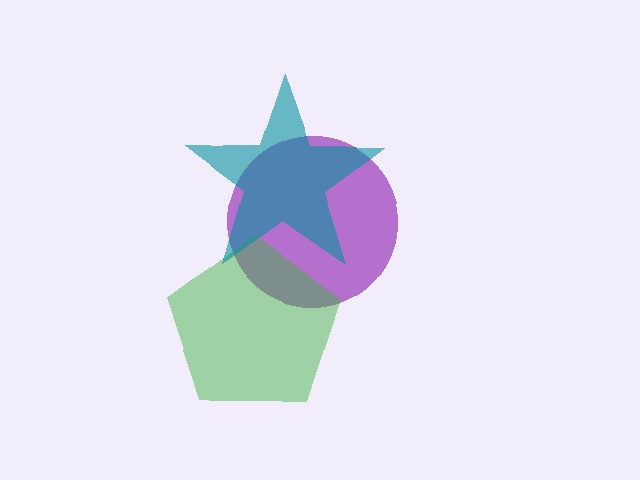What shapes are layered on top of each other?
The layered shapes are: a purple circle, a green pentagon, a teal star.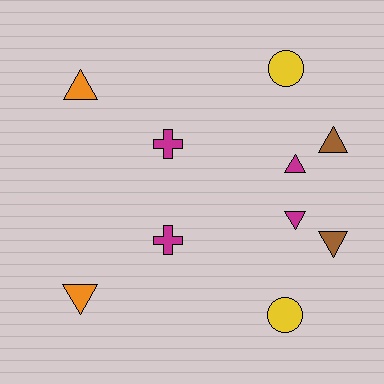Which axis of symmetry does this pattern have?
The pattern has a horizontal axis of symmetry running through the center of the image.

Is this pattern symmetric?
Yes, this pattern has bilateral (reflection) symmetry.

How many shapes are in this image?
There are 10 shapes in this image.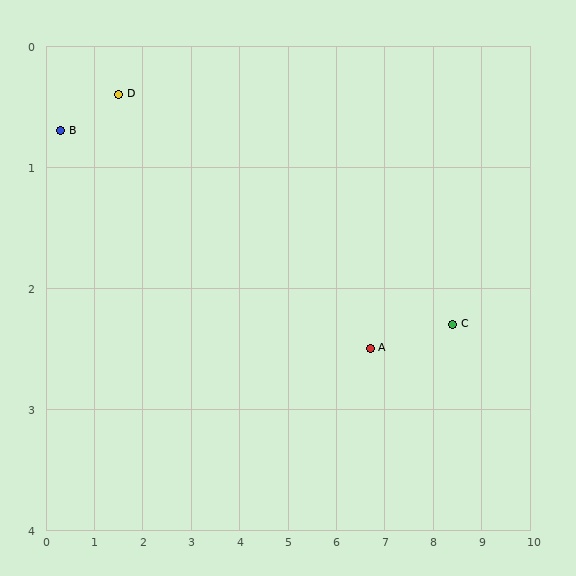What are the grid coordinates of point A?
Point A is at approximately (6.7, 2.5).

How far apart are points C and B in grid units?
Points C and B are about 8.3 grid units apart.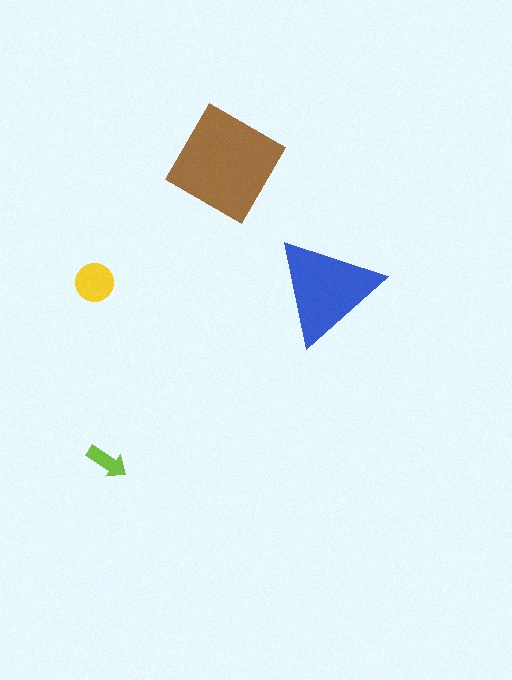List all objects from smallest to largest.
The lime arrow, the yellow circle, the blue triangle, the brown diamond.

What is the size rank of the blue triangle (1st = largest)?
2nd.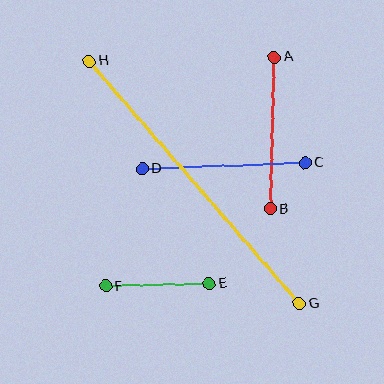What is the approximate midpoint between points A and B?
The midpoint is at approximately (272, 133) pixels.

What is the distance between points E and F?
The distance is approximately 104 pixels.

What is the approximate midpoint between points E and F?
The midpoint is at approximately (157, 285) pixels.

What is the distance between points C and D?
The distance is approximately 163 pixels.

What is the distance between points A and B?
The distance is approximately 152 pixels.